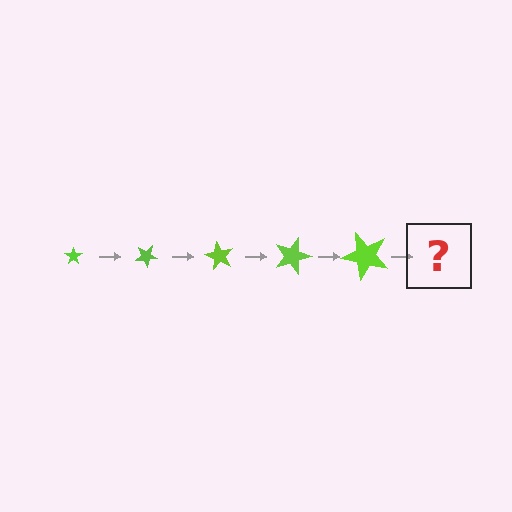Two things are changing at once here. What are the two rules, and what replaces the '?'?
The two rules are that the star grows larger each step and it rotates 30 degrees each step. The '?' should be a star, larger than the previous one and rotated 150 degrees from the start.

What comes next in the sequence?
The next element should be a star, larger than the previous one and rotated 150 degrees from the start.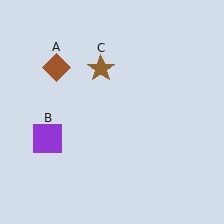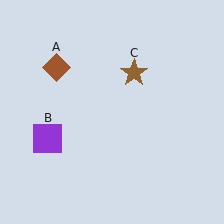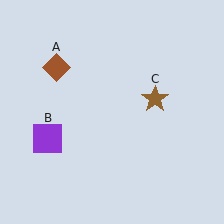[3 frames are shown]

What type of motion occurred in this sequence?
The brown star (object C) rotated clockwise around the center of the scene.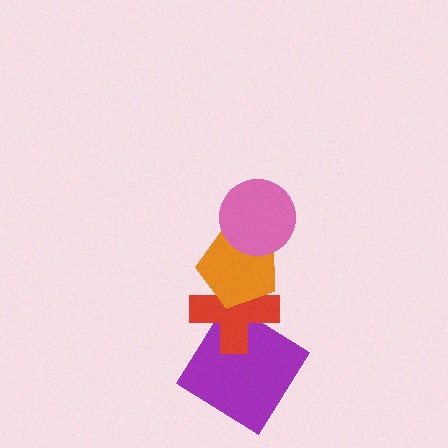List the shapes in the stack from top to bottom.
From top to bottom: the pink circle, the orange pentagon, the red cross, the purple diamond.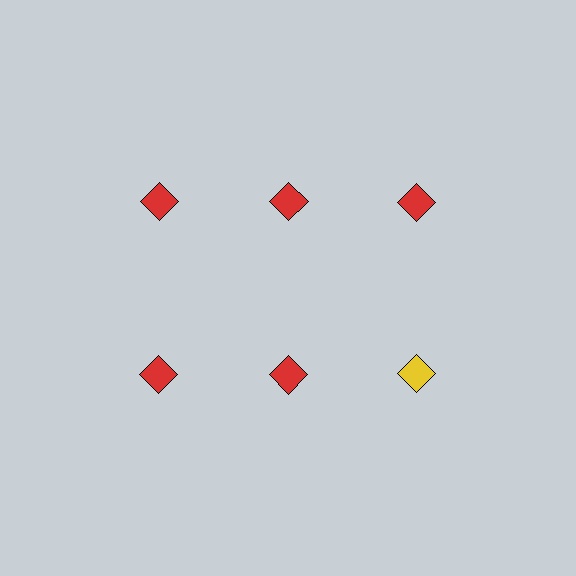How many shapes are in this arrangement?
There are 6 shapes arranged in a grid pattern.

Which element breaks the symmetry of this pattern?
The yellow diamond in the second row, center column breaks the symmetry. All other shapes are red diamonds.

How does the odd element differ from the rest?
It has a different color: yellow instead of red.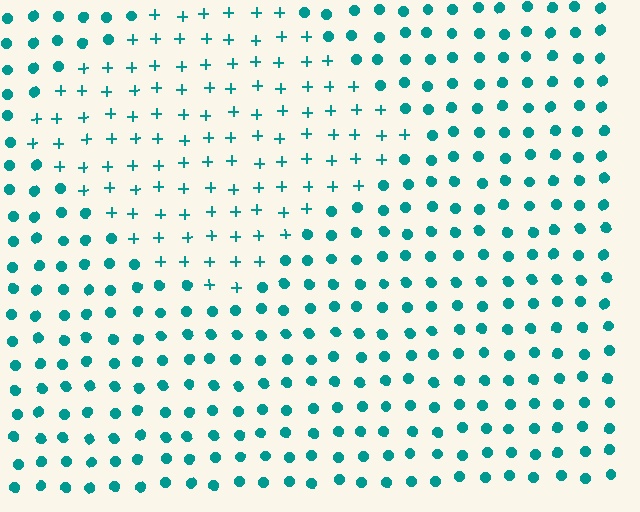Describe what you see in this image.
The image is filled with small teal elements arranged in a uniform grid. A diamond-shaped region contains plus signs, while the surrounding area contains circles. The boundary is defined purely by the change in element shape.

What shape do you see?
I see a diamond.